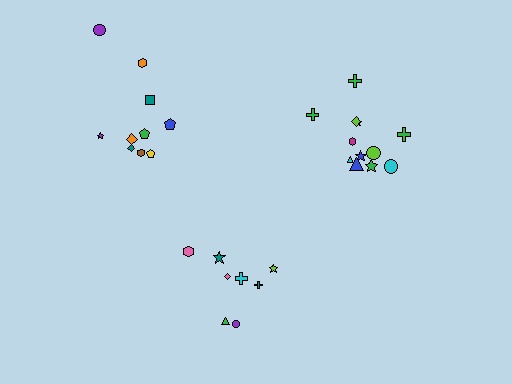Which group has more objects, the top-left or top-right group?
The top-right group.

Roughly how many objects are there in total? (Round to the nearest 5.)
Roughly 30 objects in total.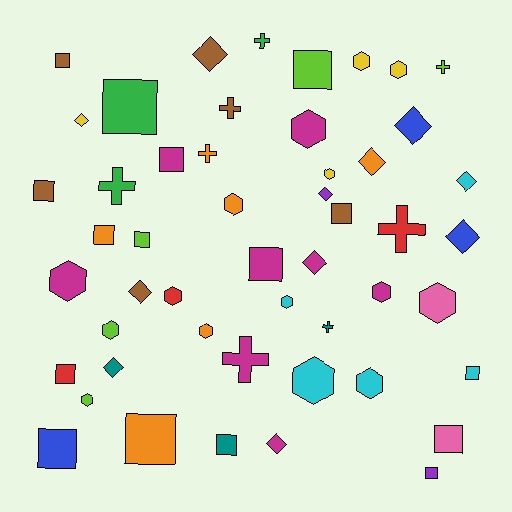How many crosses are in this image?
There are 8 crosses.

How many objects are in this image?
There are 50 objects.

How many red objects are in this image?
There are 3 red objects.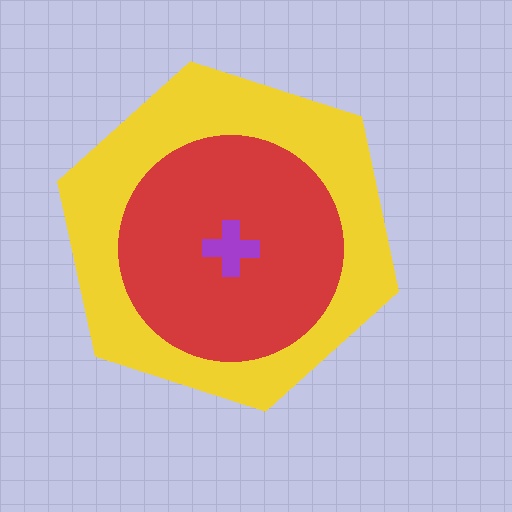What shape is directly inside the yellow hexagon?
The red circle.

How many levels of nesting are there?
3.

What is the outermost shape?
The yellow hexagon.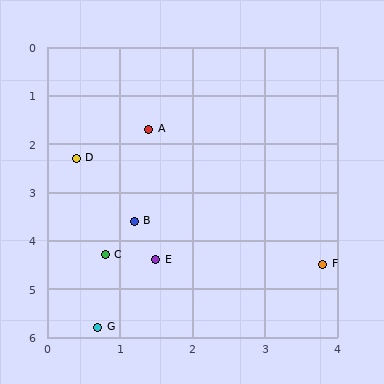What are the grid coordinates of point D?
Point D is at approximately (0.4, 2.3).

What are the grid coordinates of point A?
Point A is at approximately (1.4, 1.7).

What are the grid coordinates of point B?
Point B is at approximately (1.2, 3.6).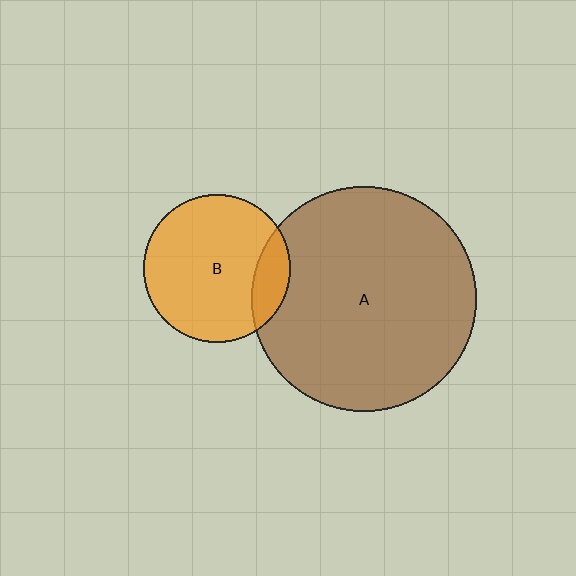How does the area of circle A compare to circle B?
Approximately 2.3 times.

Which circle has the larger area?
Circle A (brown).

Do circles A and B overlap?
Yes.